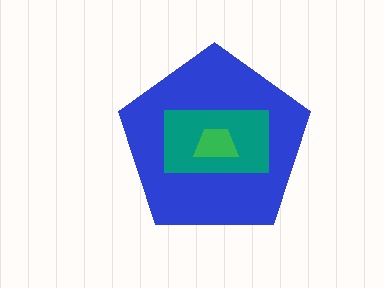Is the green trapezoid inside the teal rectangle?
Yes.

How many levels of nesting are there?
3.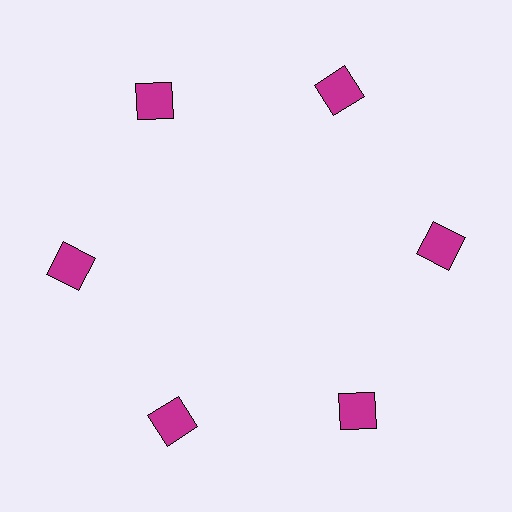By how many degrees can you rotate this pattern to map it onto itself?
The pattern maps onto itself every 60 degrees of rotation.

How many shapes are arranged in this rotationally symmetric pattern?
There are 6 shapes, arranged in 6 groups of 1.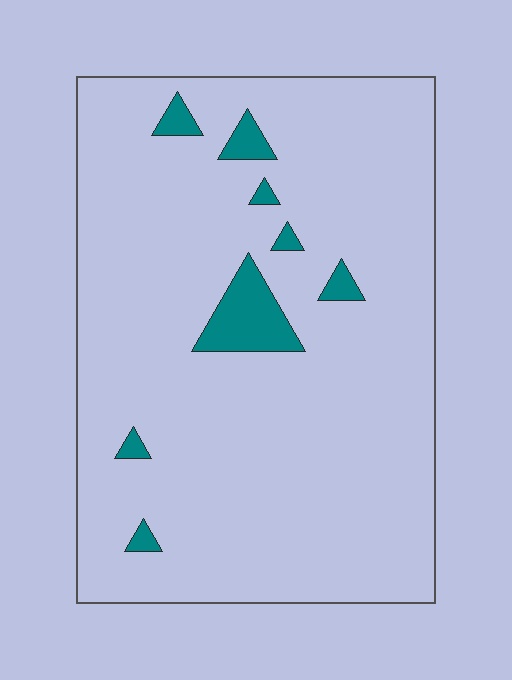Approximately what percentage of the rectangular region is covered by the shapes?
Approximately 5%.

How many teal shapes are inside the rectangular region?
8.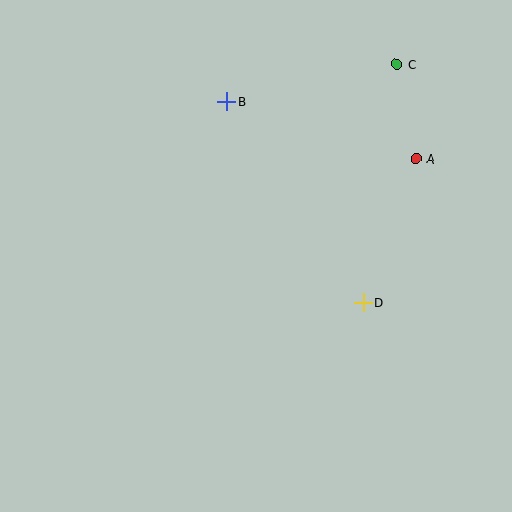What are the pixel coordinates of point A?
Point A is at (416, 159).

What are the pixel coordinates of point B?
Point B is at (227, 101).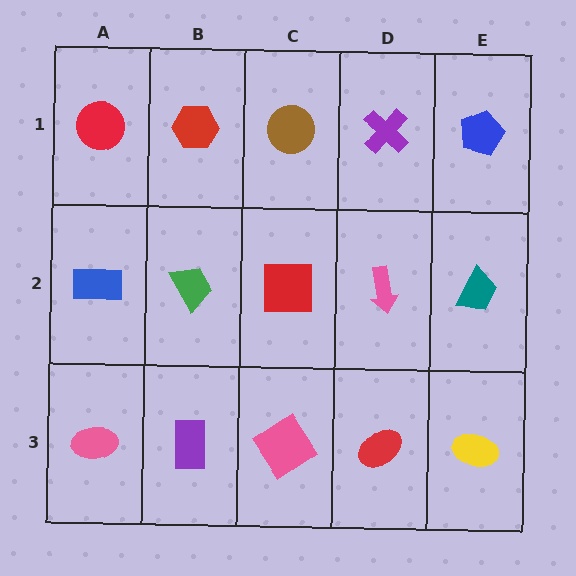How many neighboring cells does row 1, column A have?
2.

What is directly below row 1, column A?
A blue rectangle.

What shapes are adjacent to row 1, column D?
A pink arrow (row 2, column D), a brown circle (row 1, column C), a blue pentagon (row 1, column E).